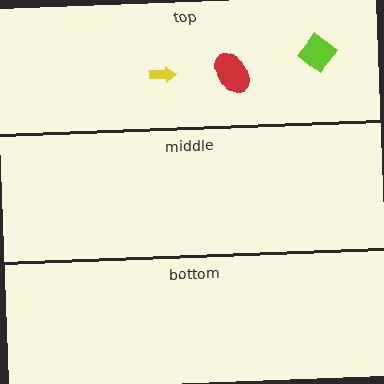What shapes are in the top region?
The lime diamond, the red ellipse, the yellow arrow.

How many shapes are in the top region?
3.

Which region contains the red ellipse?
The top region.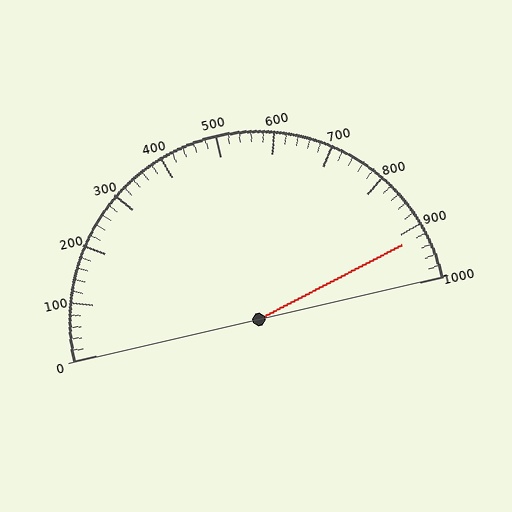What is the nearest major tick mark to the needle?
The nearest major tick mark is 900.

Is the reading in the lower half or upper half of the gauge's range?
The reading is in the upper half of the range (0 to 1000).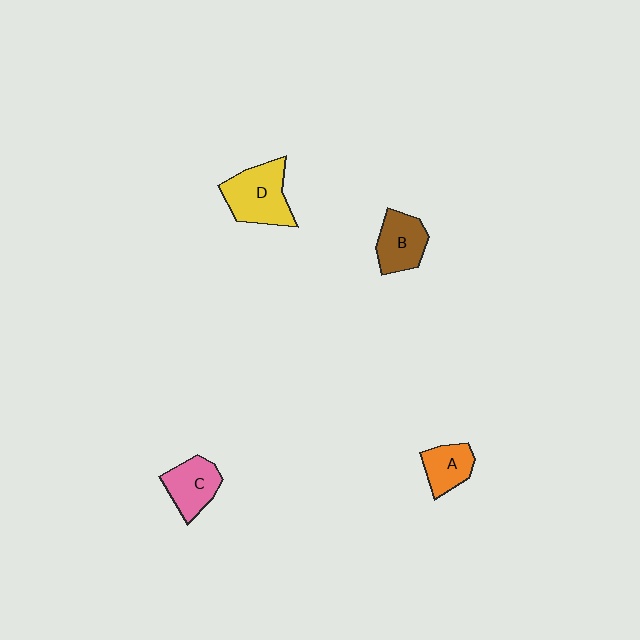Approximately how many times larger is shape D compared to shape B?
Approximately 1.4 times.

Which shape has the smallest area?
Shape A (orange).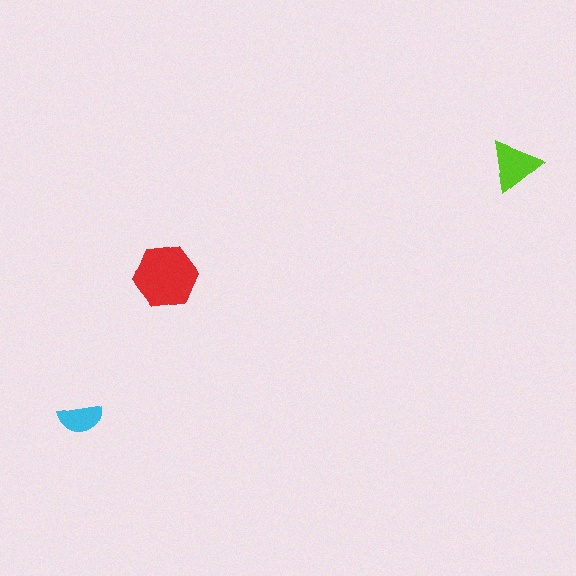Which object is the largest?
The red hexagon.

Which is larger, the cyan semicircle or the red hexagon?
The red hexagon.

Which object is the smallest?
The cyan semicircle.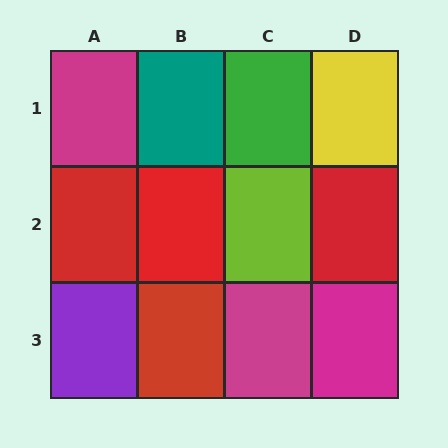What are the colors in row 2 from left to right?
Red, red, lime, red.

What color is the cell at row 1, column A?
Magenta.